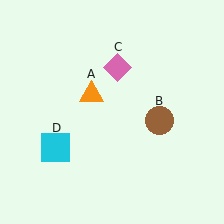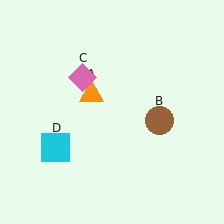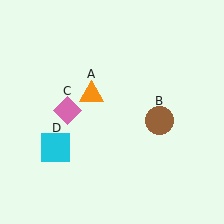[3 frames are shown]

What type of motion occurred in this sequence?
The pink diamond (object C) rotated counterclockwise around the center of the scene.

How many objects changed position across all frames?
1 object changed position: pink diamond (object C).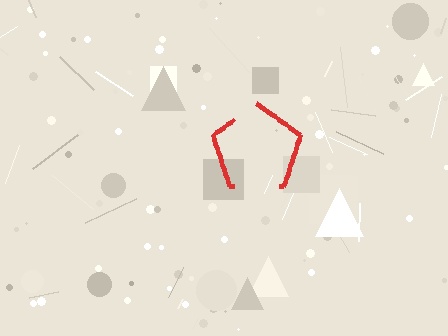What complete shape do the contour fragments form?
The contour fragments form a pentagon.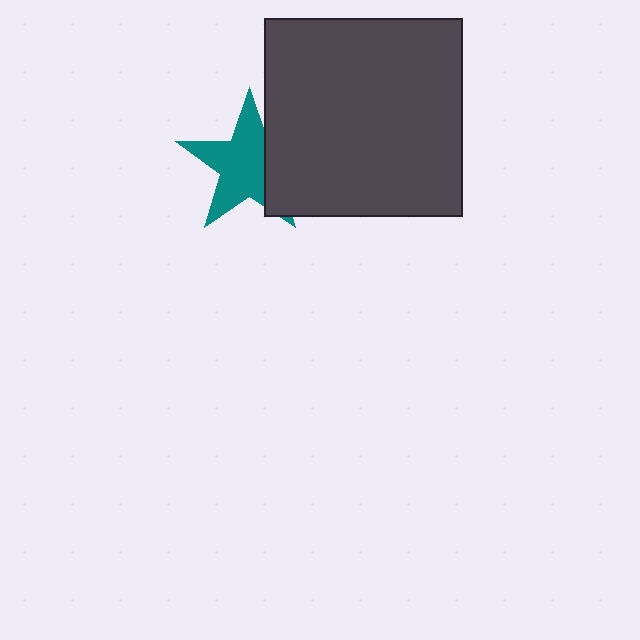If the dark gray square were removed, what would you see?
You would see the complete teal star.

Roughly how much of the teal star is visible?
Most of it is visible (roughly 69%).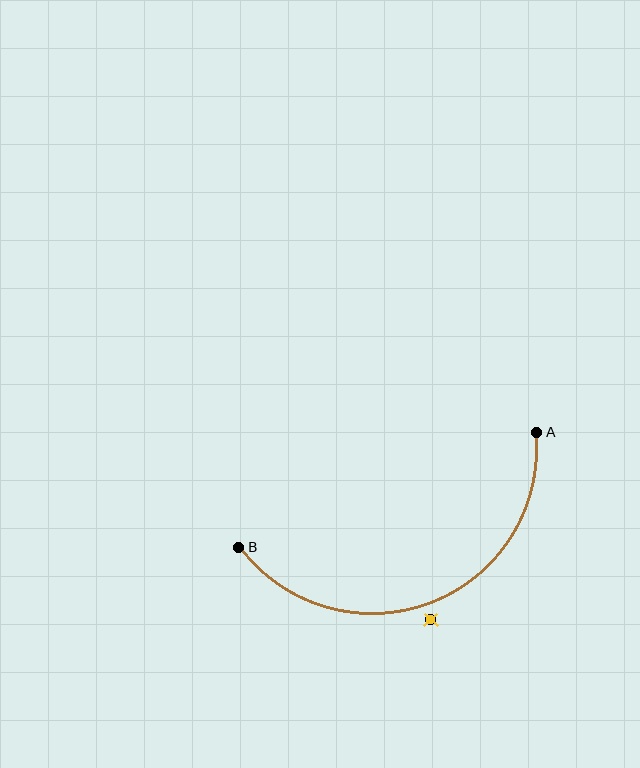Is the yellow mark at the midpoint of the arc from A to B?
No — the yellow mark does not lie on the arc at all. It sits slightly outside the curve.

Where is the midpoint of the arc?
The arc midpoint is the point on the curve farthest from the straight line joining A and B. It sits below that line.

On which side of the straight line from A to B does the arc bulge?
The arc bulges below the straight line connecting A and B.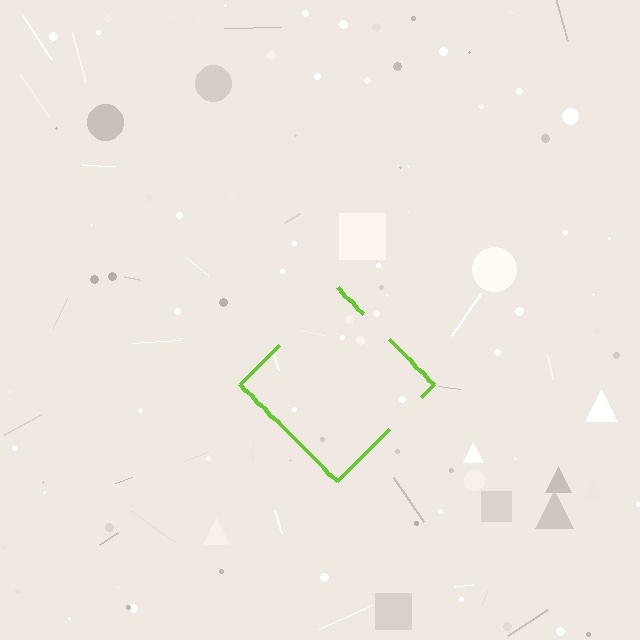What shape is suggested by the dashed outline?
The dashed outline suggests a diamond.